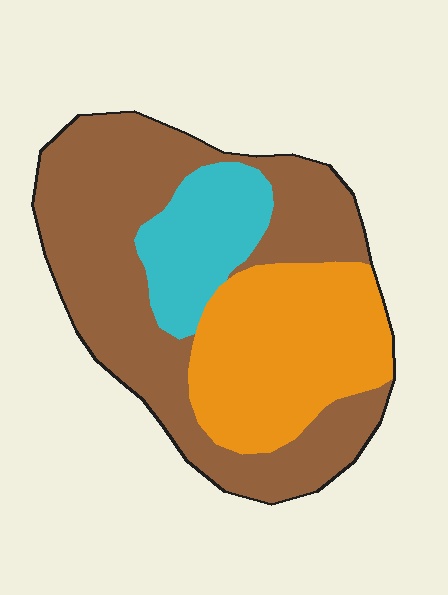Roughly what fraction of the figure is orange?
Orange takes up about one third (1/3) of the figure.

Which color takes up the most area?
Brown, at roughly 55%.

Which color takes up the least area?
Cyan, at roughly 15%.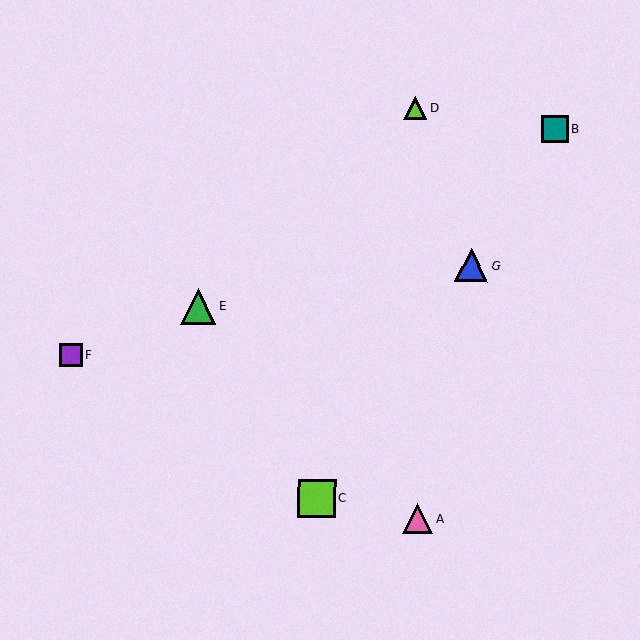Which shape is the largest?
The lime square (labeled C) is the largest.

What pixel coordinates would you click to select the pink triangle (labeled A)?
Click at (418, 519) to select the pink triangle A.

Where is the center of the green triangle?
The center of the green triangle is at (198, 306).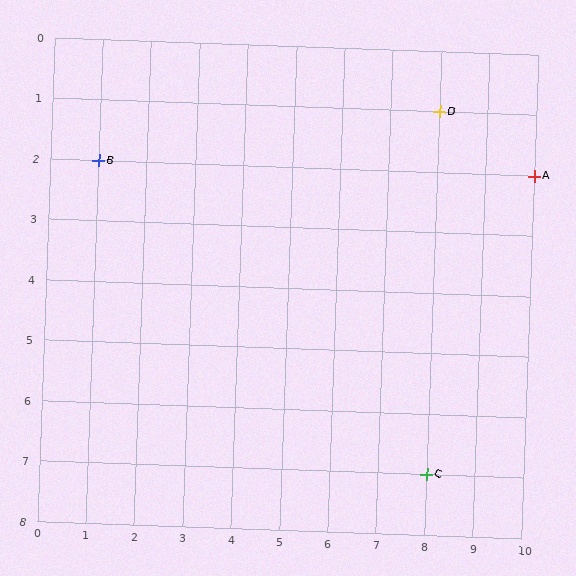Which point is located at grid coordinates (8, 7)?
Point C is at (8, 7).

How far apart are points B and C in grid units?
Points B and C are 7 columns and 5 rows apart (about 8.6 grid units diagonally).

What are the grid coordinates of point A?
Point A is at grid coordinates (10, 2).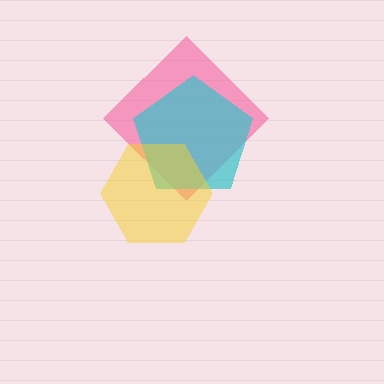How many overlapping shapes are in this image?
There are 3 overlapping shapes in the image.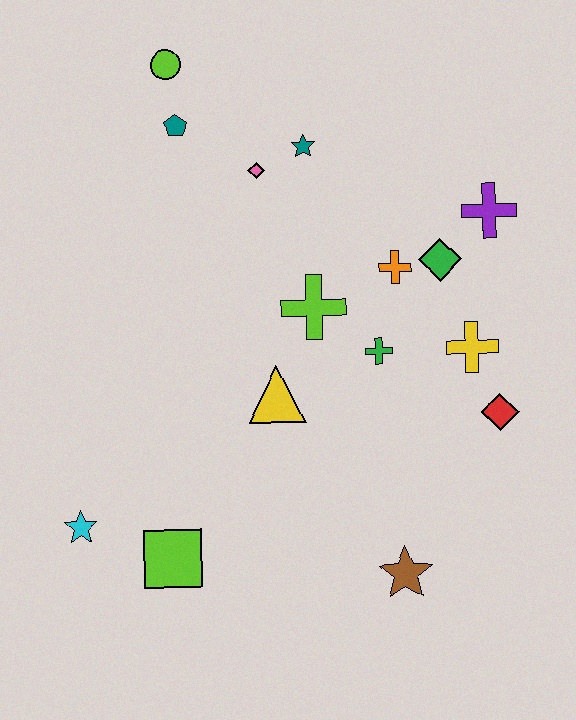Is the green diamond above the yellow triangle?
Yes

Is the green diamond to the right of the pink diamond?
Yes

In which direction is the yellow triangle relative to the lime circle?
The yellow triangle is below the lime circle.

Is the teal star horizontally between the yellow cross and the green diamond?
No